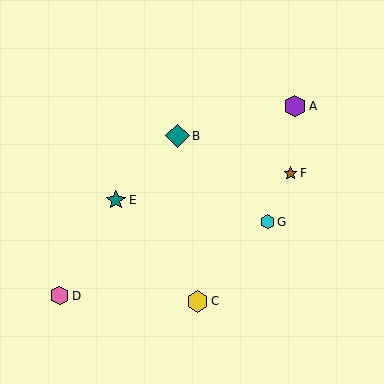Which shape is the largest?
The teal diamond (labeled B) is the largest.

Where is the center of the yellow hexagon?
The center of the yellow hexagon is at (198, 301).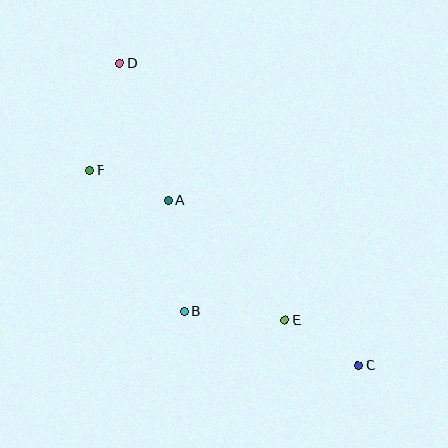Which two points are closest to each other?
Points A and F are closest to each other.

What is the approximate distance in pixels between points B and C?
The distance between B and C is approximately 182 pixels.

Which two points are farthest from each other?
Points C and D are farthest from each other.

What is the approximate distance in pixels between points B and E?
The distance between B and E is approximately 101 pixels.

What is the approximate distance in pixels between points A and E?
The distance between A and E is approximately 167 pixels.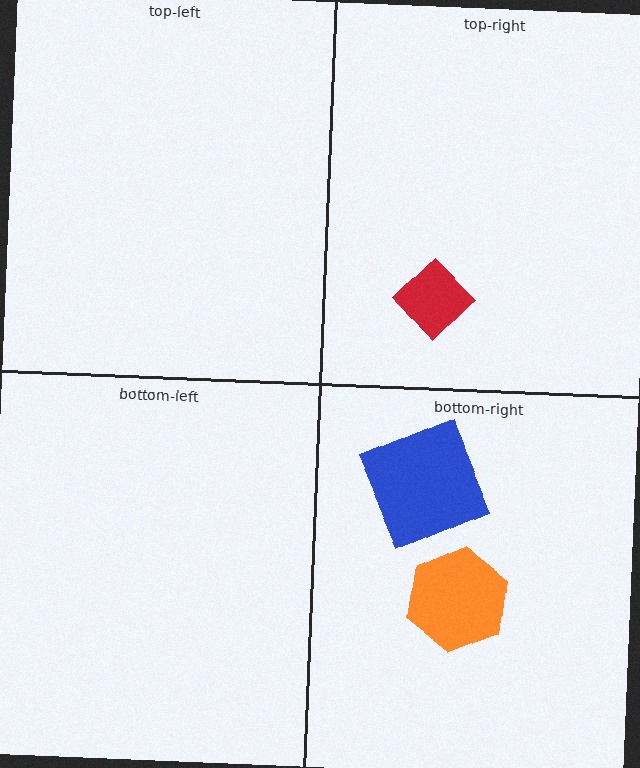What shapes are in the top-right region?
The red diamond.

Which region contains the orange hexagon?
The bottom-right region.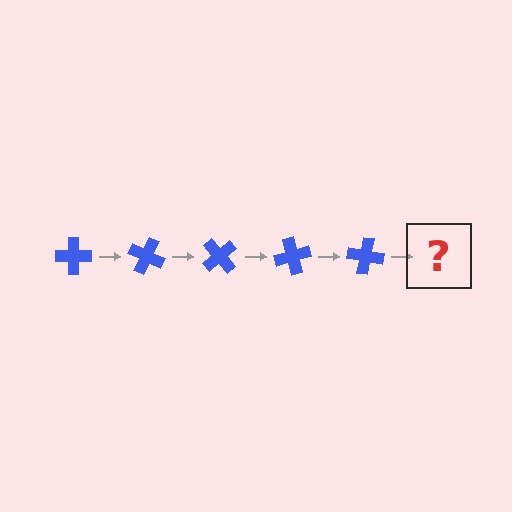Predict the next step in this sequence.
The next step is a blue cross rotated 125 degrees.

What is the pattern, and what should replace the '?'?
The pattern is that the cross rotates 25 degrees each step. The '?' should be a blue cross rotated 125 degrees.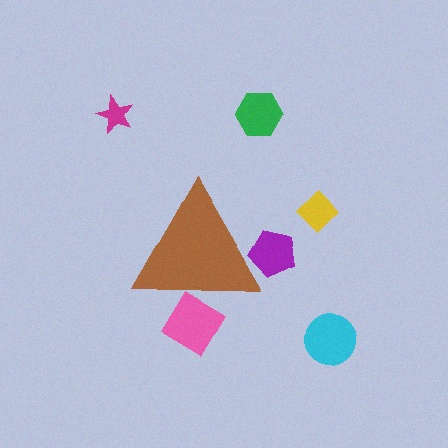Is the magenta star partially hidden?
No, the magenta star is fully visible.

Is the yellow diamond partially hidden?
No, the yellow diamond is fully visible.